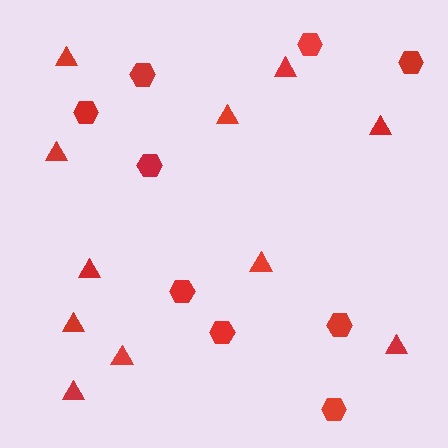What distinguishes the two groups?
There are 2 groups: one group of triangles (11) and one group of hexagons (9).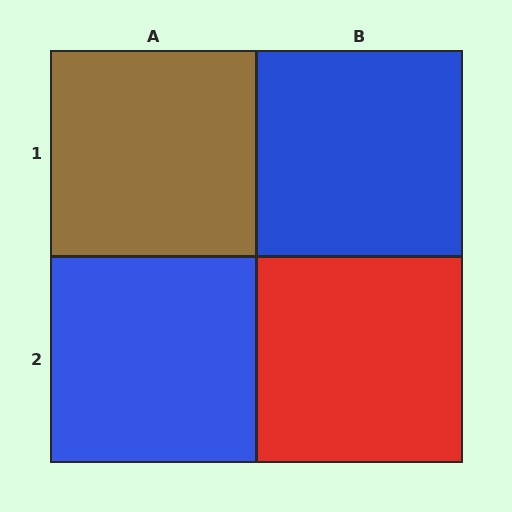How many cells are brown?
1 cell is brown.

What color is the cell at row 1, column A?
Brown.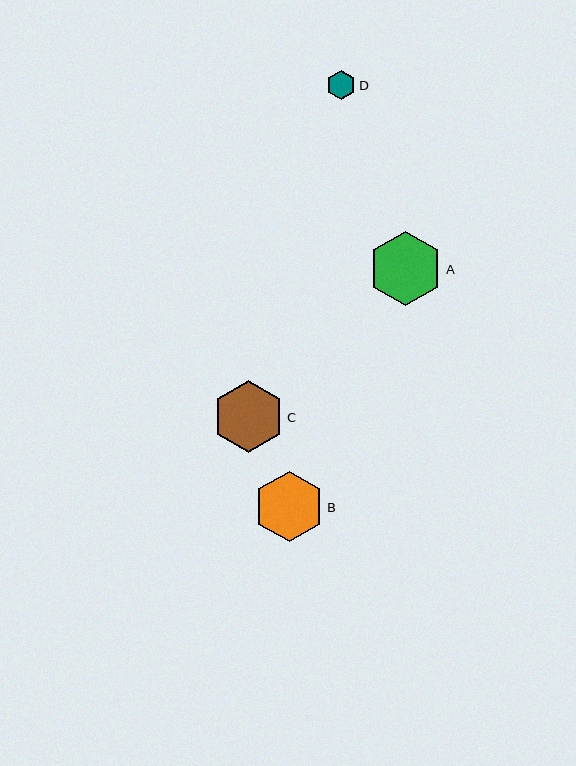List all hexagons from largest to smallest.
From largest to smallest: A, C, B, D.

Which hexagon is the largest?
Hexagon A is the largest with a size of approximately 75 pixels.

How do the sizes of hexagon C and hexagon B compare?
Hexagon C and hexagon B are approximately the same size.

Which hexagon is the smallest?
Hexagon D is the smallest with a size of approximately 29 pixels.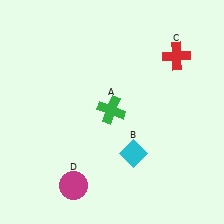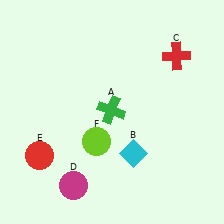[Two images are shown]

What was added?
A red circle (E), a lime circle (F) were added in Image 2.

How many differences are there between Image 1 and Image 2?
There are 2 differences between the two images.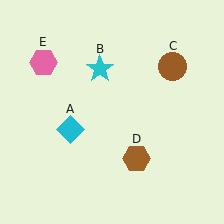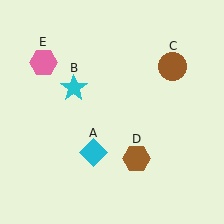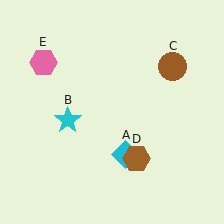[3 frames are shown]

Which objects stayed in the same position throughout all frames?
Brown circle (object C) and brown hexagon (object D) and pink hexagon (object E) remained stationary.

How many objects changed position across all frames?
2 objects changed position: cyan diamond (object A), cyan star (object B).